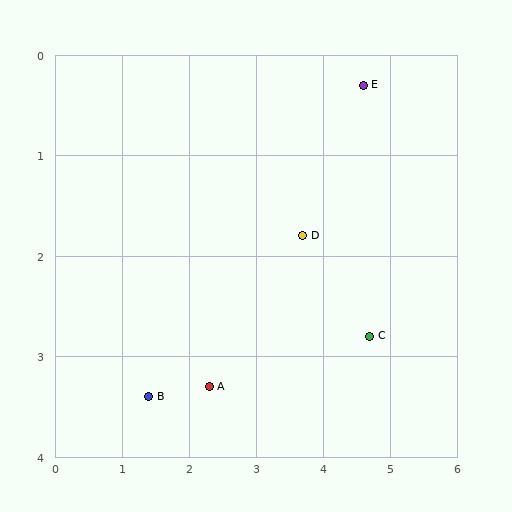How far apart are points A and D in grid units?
Points A and D are about 2.1 grid units apart.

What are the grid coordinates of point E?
Point E is at approximately (4.6, 0.3).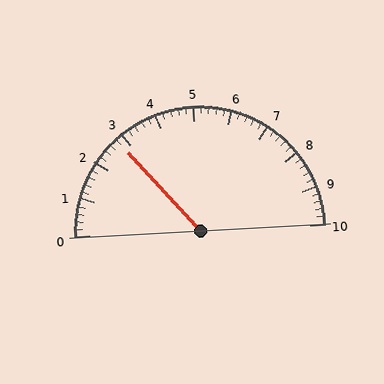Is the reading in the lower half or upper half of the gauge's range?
The reading is in the lower half of the range (0 to 10).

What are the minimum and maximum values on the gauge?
The gauge ranges from 0 to 10.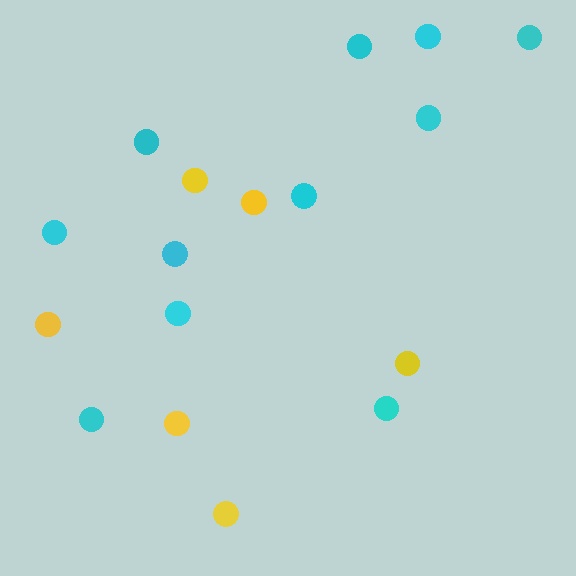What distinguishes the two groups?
There are 2 groups: one group of cyan circles (11) and one group of yellow circles (6).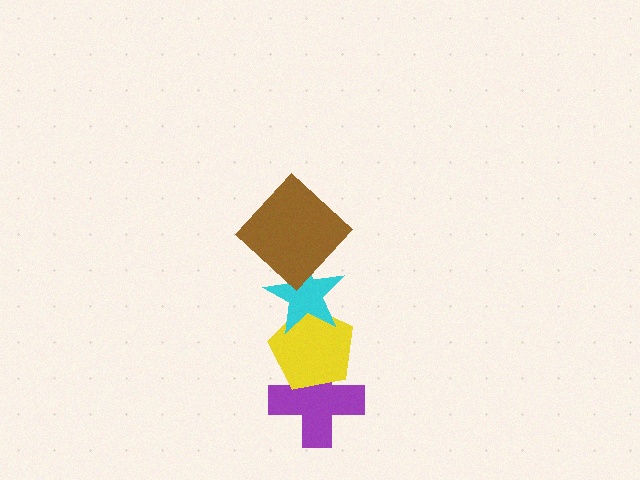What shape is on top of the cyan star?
The brown diamond is on top of the cyan star.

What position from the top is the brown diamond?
The brown diamond is 1st from the top.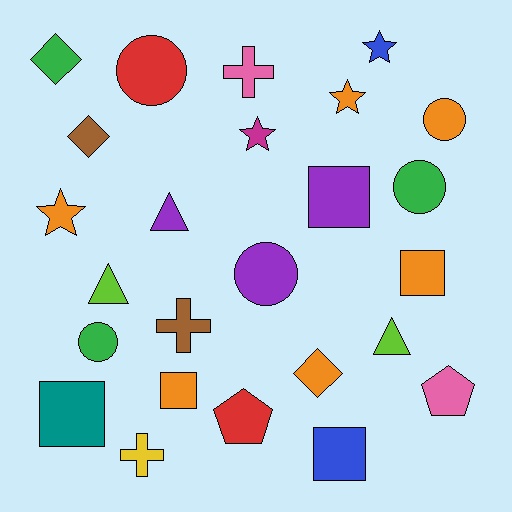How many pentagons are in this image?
There are 2 pentagons.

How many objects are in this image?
There are 25 objects.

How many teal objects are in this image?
There is 1 teal object.